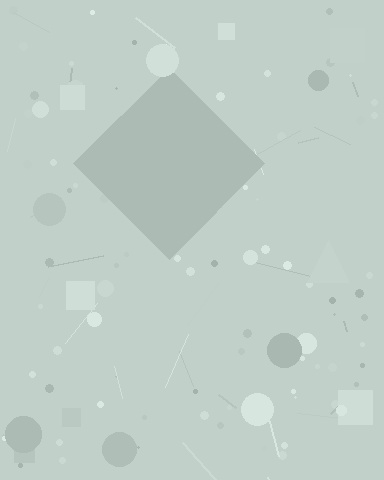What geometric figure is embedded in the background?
A diamond is embedded in the background.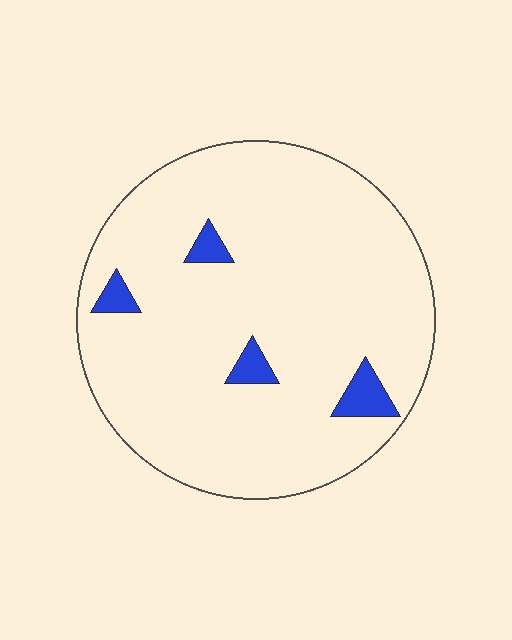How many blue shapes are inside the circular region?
4.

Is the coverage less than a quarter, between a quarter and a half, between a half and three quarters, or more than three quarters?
Less than a quarter.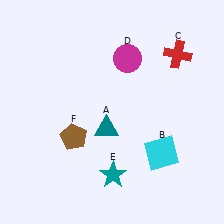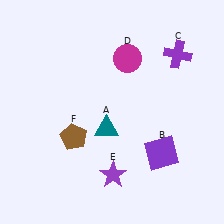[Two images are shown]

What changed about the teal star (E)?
In Image 1, E is teal. In Image 2, it changed to purple.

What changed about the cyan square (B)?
In Image 1, B is cyan. In Image 2, it changed to purple.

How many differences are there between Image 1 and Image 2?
There are 3 differences between the two images.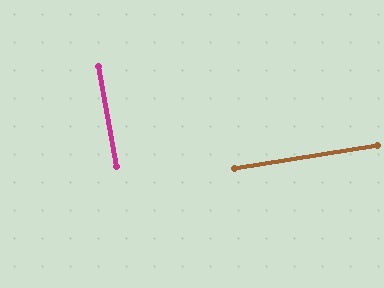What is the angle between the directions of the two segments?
Approximately 89 degrees.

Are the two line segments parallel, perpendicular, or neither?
Perpendicular — they meet at approximately 89°.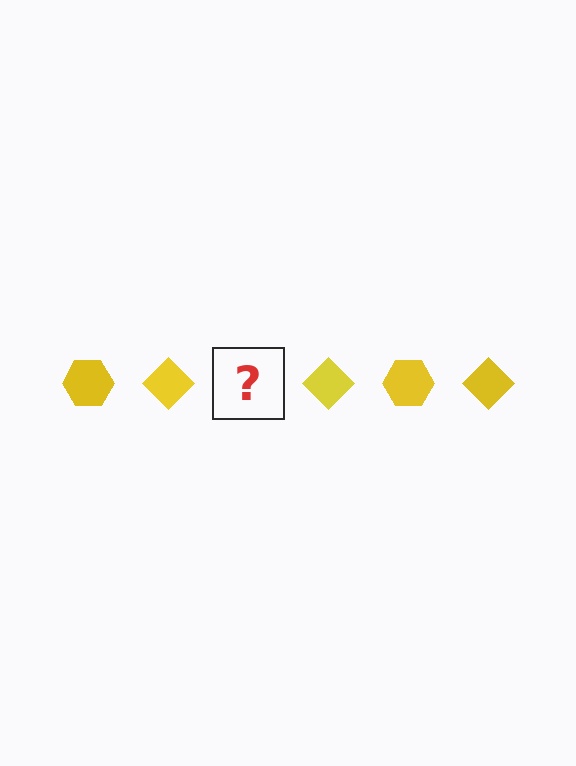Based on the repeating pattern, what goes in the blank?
The blank should be a yellow hexagon.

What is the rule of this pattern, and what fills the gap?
The rule is that the pattern cycles through hexagon, diamond shapes in yellow. The gap should be filled with a yellow hexagon.